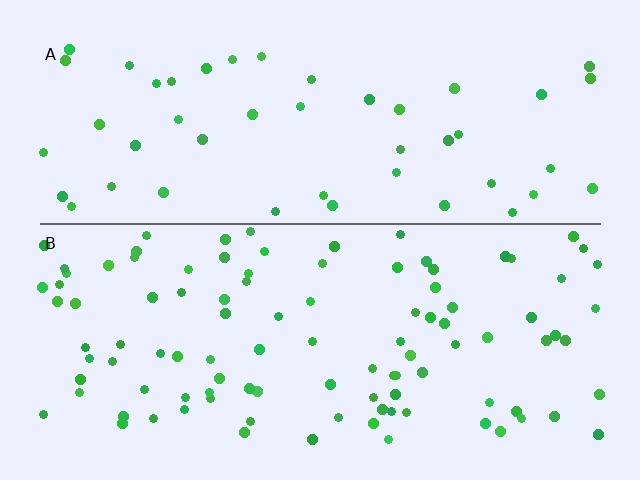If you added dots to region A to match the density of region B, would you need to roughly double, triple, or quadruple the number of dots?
Approximately double.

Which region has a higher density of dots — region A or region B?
B (the bottom).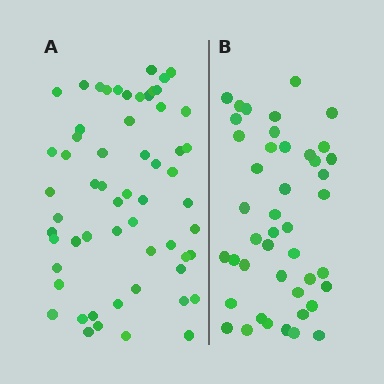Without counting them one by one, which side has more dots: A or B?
Region A (the left region) has more dots.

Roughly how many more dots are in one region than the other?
Region A has approximately 15 more dots than region B.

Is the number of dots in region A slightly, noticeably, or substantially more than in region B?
Region A has noticeably more, but not dramatically so. The ratio is roughly 1.3 to 1.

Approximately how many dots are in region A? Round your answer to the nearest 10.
About 60 dots. (The exact count is 59, which rounds to 60.)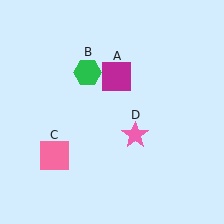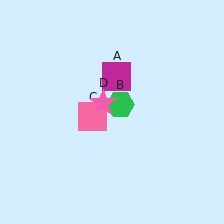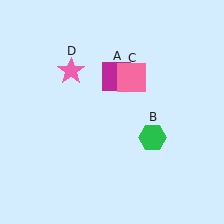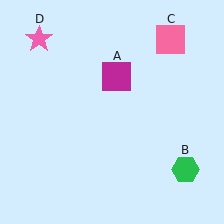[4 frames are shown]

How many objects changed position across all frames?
3 objects changed position: green hexagon (object B), pink square (object C), pink star (object D).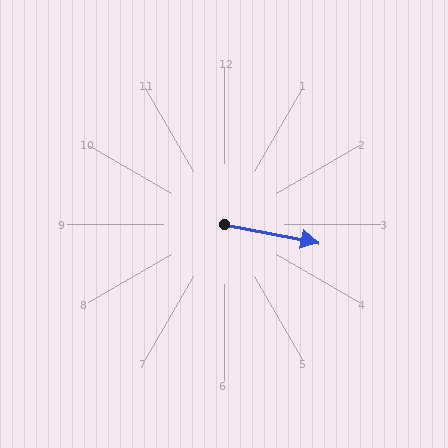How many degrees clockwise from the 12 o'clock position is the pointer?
Approximately 101 degrees.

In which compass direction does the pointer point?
East.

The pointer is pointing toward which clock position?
Roughly 3 o'clock.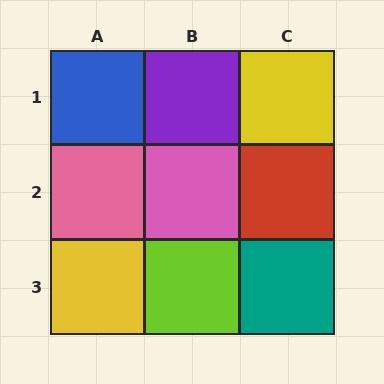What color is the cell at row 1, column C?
Yellow.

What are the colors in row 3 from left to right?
Yellow, lime, teal.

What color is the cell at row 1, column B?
Purple.